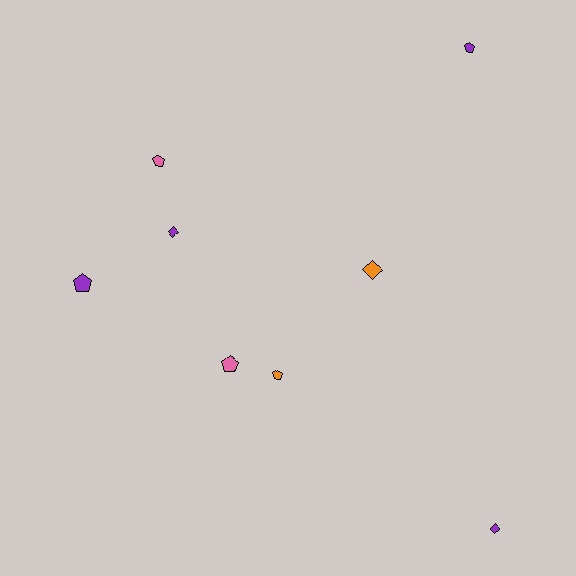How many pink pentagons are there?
There are 2 pink pentagons.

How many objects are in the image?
There are 8 objects.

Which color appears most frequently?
Purple, with 4 objects.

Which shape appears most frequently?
Pentagon, with 5 objects.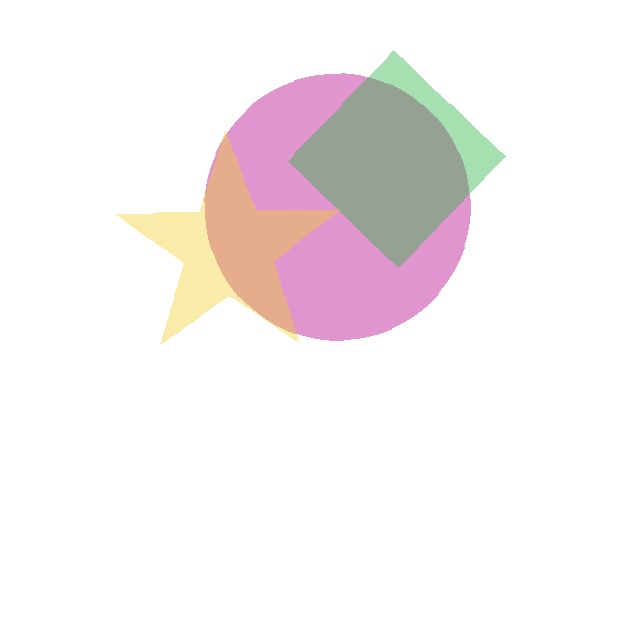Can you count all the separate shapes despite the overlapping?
Yes, there are 3 separate shapes.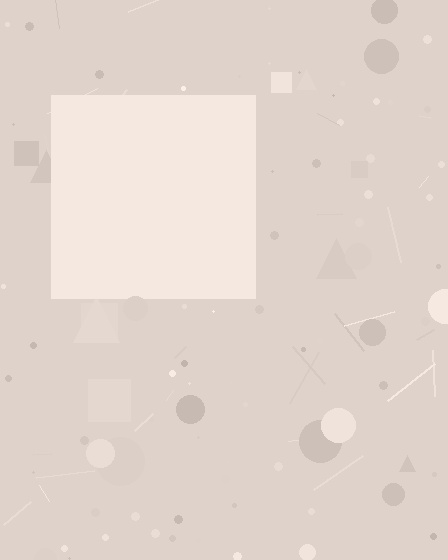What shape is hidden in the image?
A square is hidden in the image.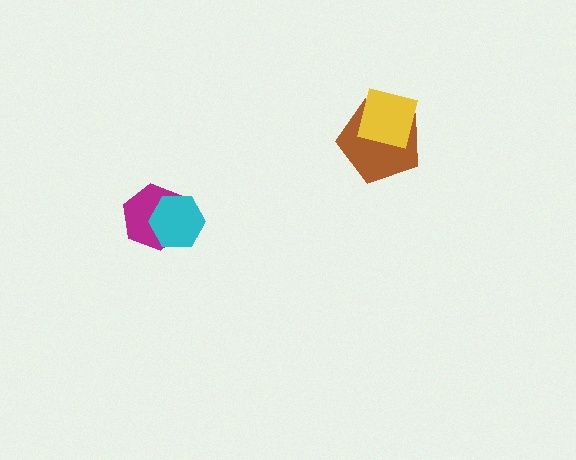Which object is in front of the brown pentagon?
The yellow square is in front of the brown pentagon.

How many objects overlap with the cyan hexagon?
1 object overlaps with the cyan hexagon.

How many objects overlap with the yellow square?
1 object overlaps with the yellow square.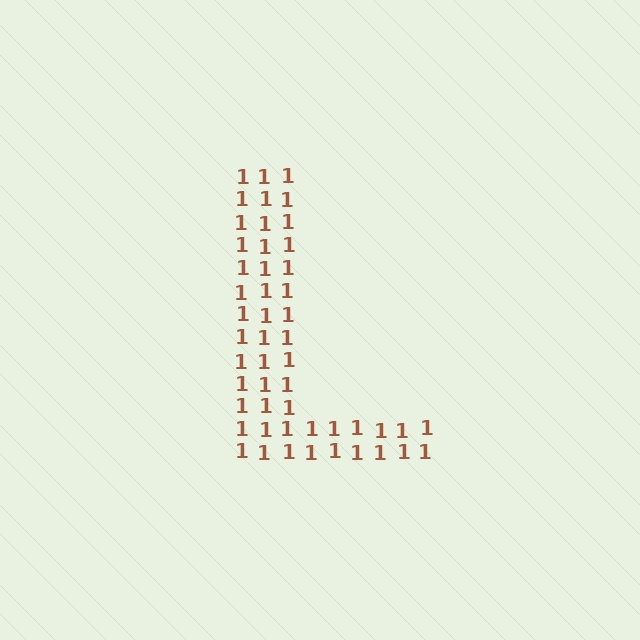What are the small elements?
The small elements are digit 1's.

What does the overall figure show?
The overall figure shows the letter L.